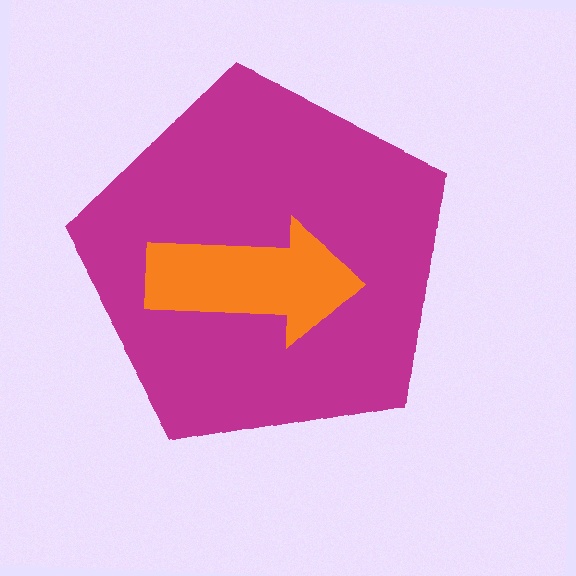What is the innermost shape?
The orange arrow.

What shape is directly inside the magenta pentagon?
The orange arrow.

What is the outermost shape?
The magenta pentagon.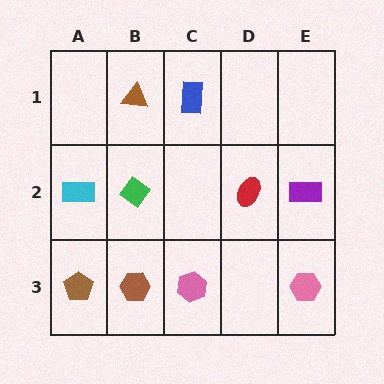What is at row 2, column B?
A green diamond.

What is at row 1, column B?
A brown triangle.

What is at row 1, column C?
A blue rectangle.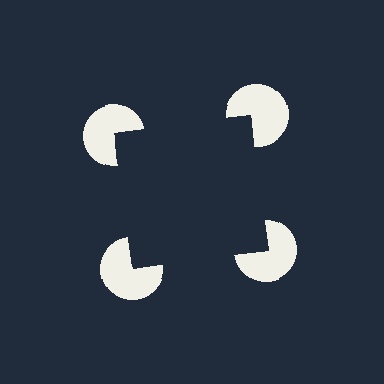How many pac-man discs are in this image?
There are 4 — one at each vertex of the illusory square.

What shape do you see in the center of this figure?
An illusory square — its edges are inferred from the aligned wedge cuts in the pac-man discs, not physically drawn.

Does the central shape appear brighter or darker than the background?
It typically appears slightly darker than the background, even though no actual brightness change is drawn.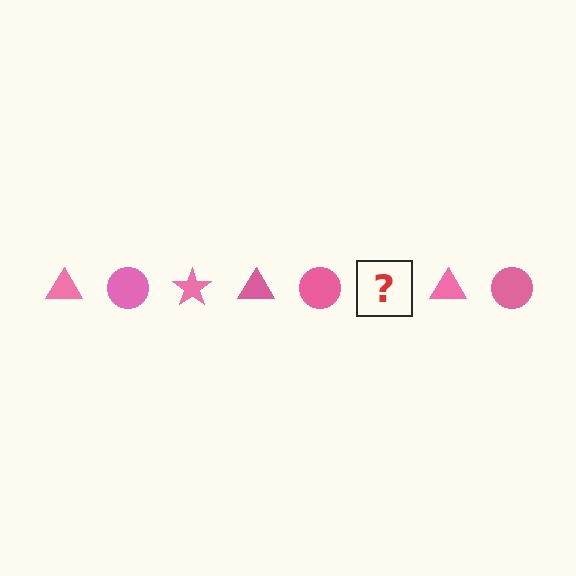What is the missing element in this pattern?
The missing element is a pink star.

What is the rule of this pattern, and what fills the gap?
The rule is that the pattern cycles through triangle, circle, star shapes in pink. The gap should be filled with a pink star.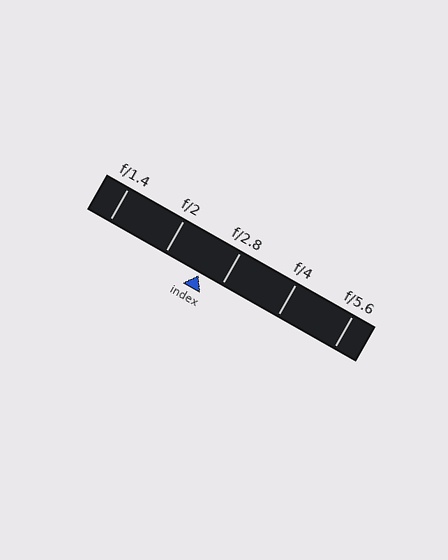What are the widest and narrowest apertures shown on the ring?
The widest aperture shown is f/1.4 and the narrowest is f/5.6.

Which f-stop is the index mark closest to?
The index mark is closest to f/2.8.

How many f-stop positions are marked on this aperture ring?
There are 5 f-stop positions marked.